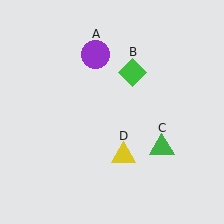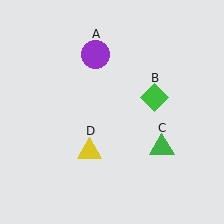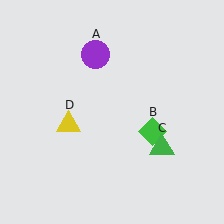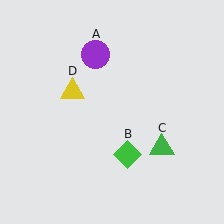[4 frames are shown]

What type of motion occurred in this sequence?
The green diamond (object B), yellow triangle (object D) rotated clockwise around the center of the scene.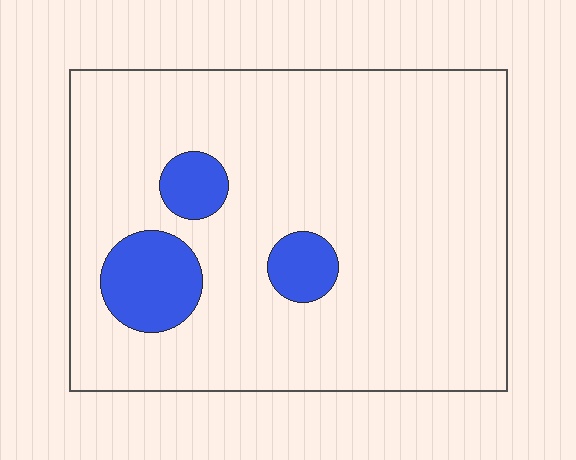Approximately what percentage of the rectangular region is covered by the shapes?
Approximately 10%.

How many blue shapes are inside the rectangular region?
3.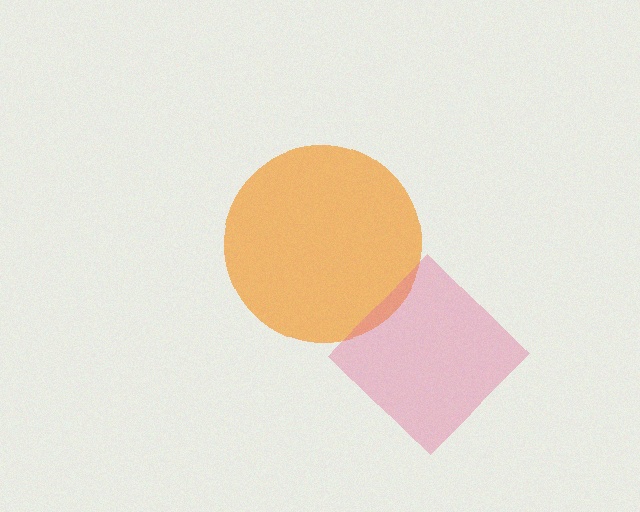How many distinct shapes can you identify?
There are 2 distinct shapes: an orange circle, a pink diamond.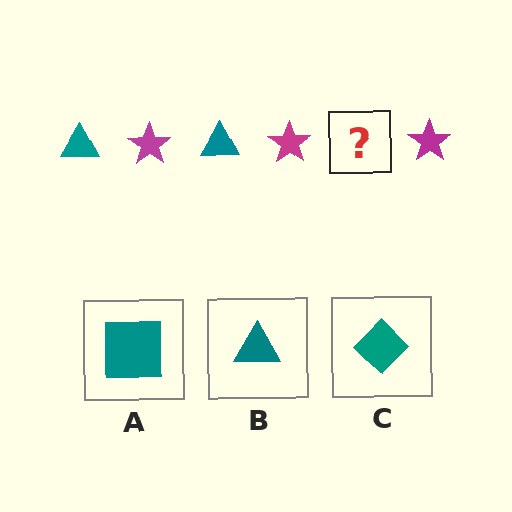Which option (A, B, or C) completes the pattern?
B.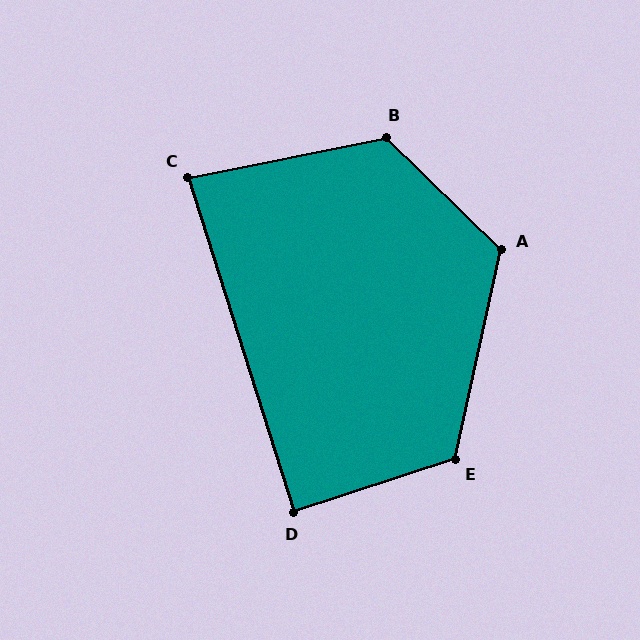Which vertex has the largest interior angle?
B, at approximately 124 degrees.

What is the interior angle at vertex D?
Approximately 89 degrees (approximately right).